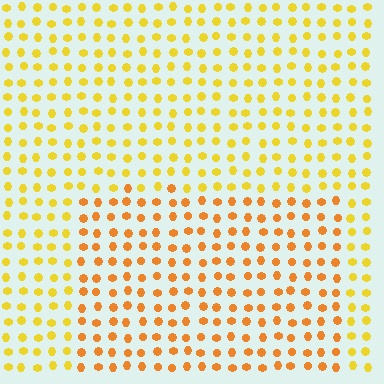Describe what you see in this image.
The image is filled with small yellow elements in a uniform arrangement. A rectangle-shaped region is visible where the elements are tinted to a slightly different hue, forming a subtle color boundary.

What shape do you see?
I see a rectangle.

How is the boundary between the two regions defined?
The boundary is defined purely by a slight shift in hue (about 25 degrees). Spacing, size, and orientation are identical on both sides.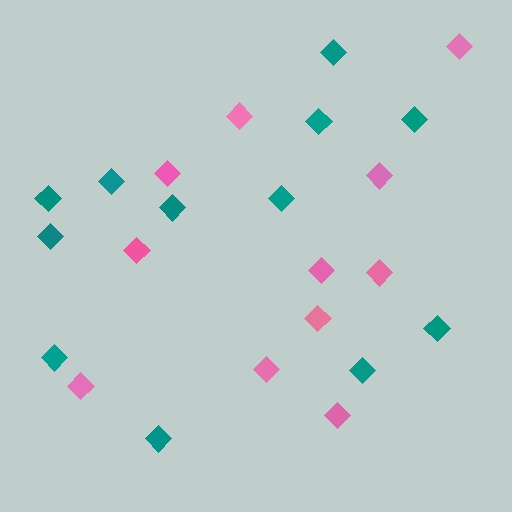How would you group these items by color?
There are 2 groups: one group of teal diamonds (12) and one group of pink diamonds (11).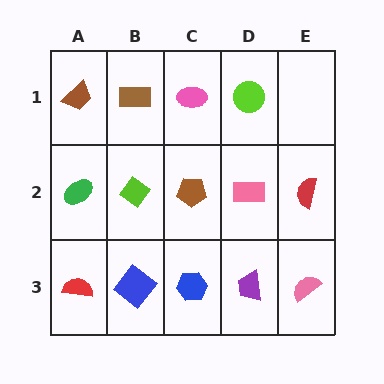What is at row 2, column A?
A green ellipse.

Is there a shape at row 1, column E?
No, that cell is empty.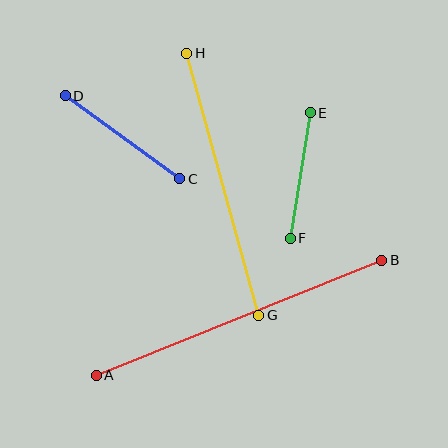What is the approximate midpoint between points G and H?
The midpoint is at approximately (223, 184) pixels.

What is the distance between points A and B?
The distance is approximately 308 pixels.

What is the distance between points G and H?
The distance is approximately 271 pixels.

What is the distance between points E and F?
The distance is approximately 127 pixels.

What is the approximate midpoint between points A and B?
The midpoint is at approximately (239, 318) pixels.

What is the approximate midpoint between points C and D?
The midpoint is at approximately (123, 137) pixels.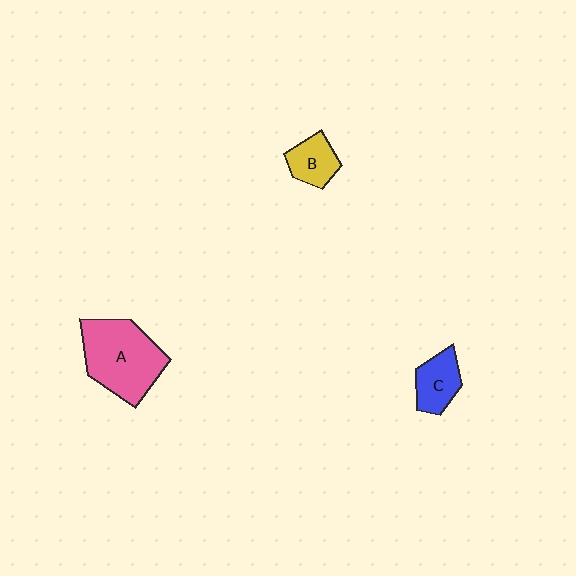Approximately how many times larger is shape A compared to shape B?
Approximately 2.6 times.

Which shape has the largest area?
Shape A (pink).